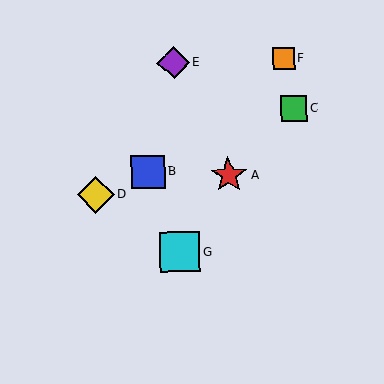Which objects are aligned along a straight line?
Objects B, C, D are aligned along a straight line.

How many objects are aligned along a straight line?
3 objects (B, C, D) are aligned along a straight line.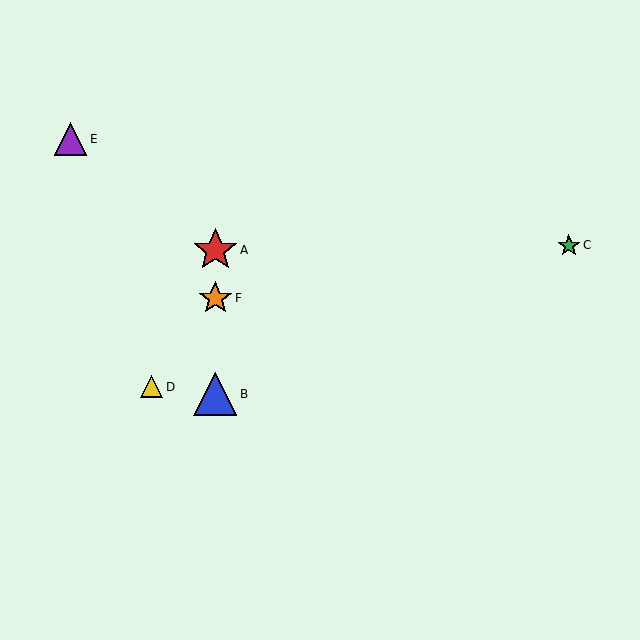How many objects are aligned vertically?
3 objects (A, B, F) are aligned vertically.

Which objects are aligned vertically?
Objects A, B, F are aligned vertically.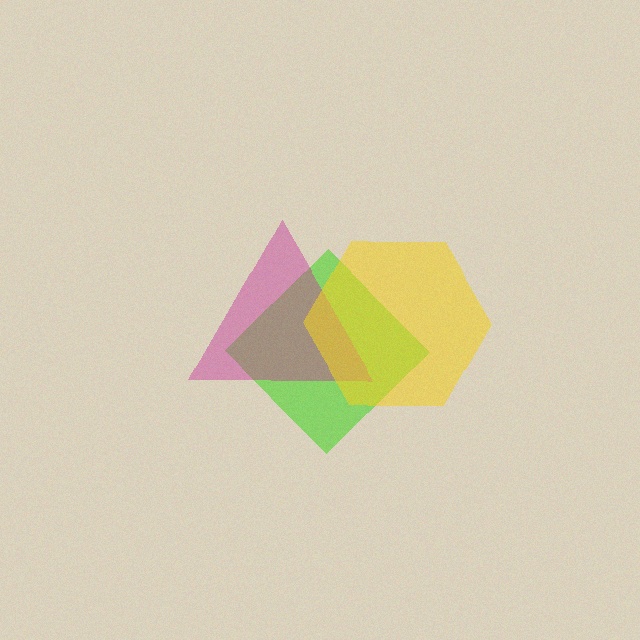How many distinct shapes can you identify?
There are 3 distinct shapes: a lime diamond, a magenta triangle, a yellow hexagon.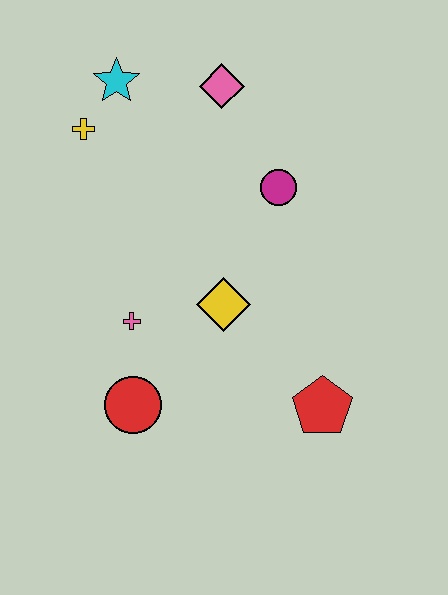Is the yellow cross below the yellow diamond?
No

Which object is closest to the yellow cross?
The cyan star is closest to the yellow cross.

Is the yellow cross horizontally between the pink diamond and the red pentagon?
No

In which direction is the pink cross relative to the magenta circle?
The pink cross is to the left of the magenta circle.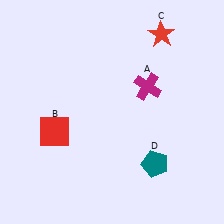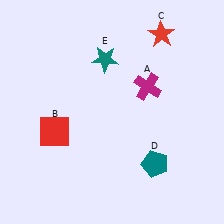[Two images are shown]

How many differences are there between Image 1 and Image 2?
There is 1 difference between the two images.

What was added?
A teal star (E) was added in Image 2.